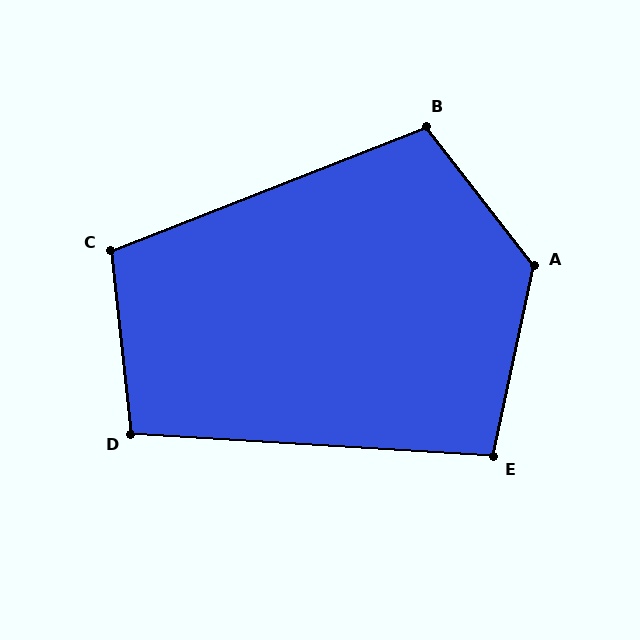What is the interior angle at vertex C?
Approximately 105 degrees (obtuse).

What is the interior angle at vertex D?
Approximately 100 degrees (obtuse).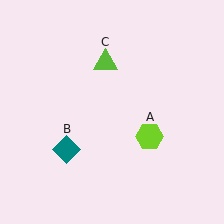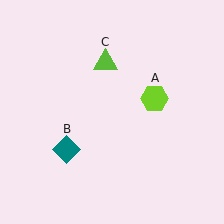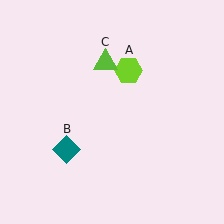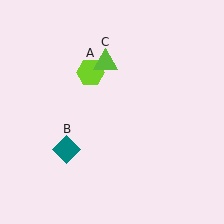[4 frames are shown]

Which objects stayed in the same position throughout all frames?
Teal diamond (object B) and lime triangle (object C) remained stationary.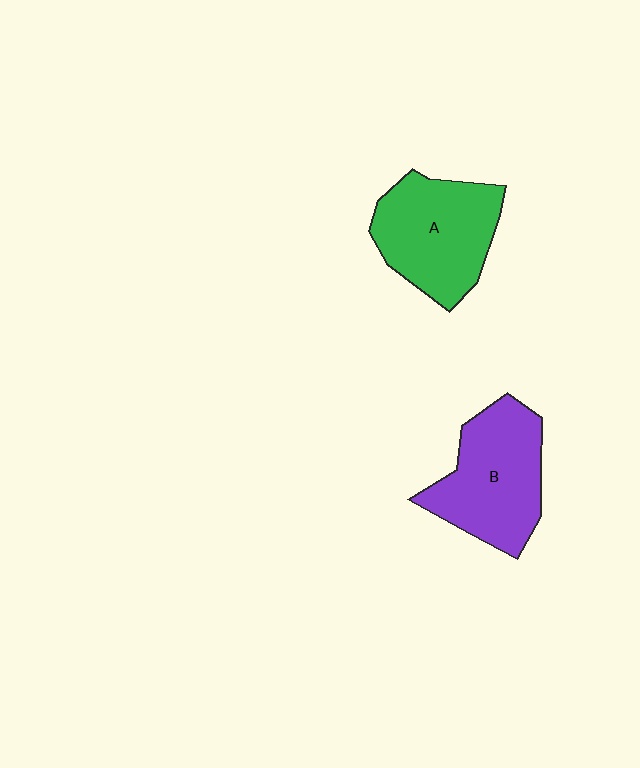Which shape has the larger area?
Shape B (purple).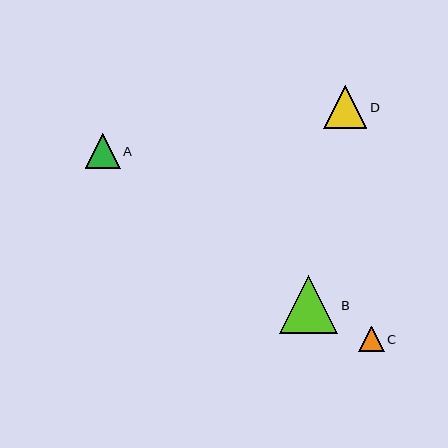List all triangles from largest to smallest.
From largest to smallest: B, D, A, C.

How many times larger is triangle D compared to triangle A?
Triangle D is approximately 1.2 times the size of triangle A.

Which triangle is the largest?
Triangle B is the largest with a size of approximately 58 pixels.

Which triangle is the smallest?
Triangle C is the smallest with a size of approximately 25 pixels.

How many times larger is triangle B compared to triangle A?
Triangle B is approximately 1.7 times the size of triangle A.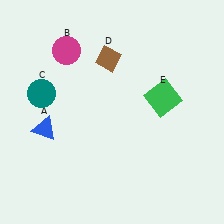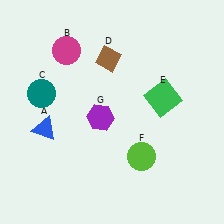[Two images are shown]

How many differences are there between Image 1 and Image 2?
There are 2 differences between the two images.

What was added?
A lime circle (F), a purple hexagon (G) were added in Image 2.